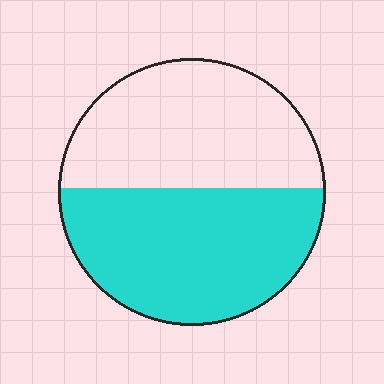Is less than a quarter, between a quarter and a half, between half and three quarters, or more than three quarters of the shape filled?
Between half and three quarters.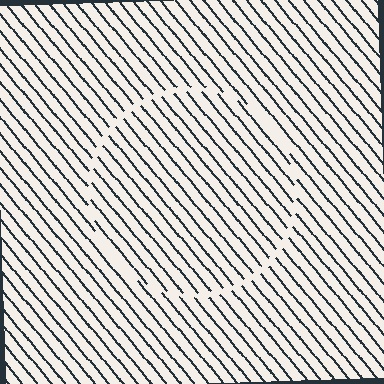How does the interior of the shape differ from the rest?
The interior of the shape contains the same grating, shifted by half a period — the contour is defined by the phase discontinuity where line-ends from the inner and outer gratings abut.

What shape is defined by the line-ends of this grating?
An illusory circle. The interior of the shape contains the same grating, shifted by half a period — the contour is defined by the phase discontinuity where line-ends from the inner and outer gratings abut.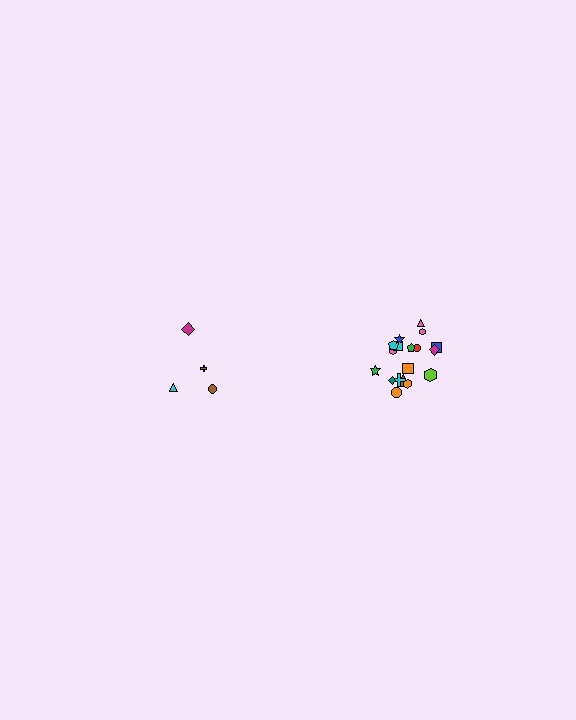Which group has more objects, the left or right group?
The right group.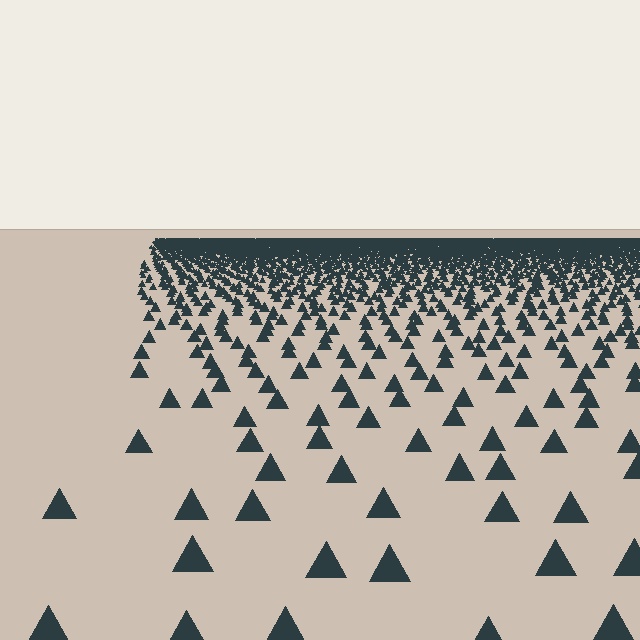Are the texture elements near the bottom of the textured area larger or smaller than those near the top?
Larger. Near the bottom, elements are closer to the viewer and appear at a bigger on-screen size.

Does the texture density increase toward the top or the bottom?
Density increases toward the top.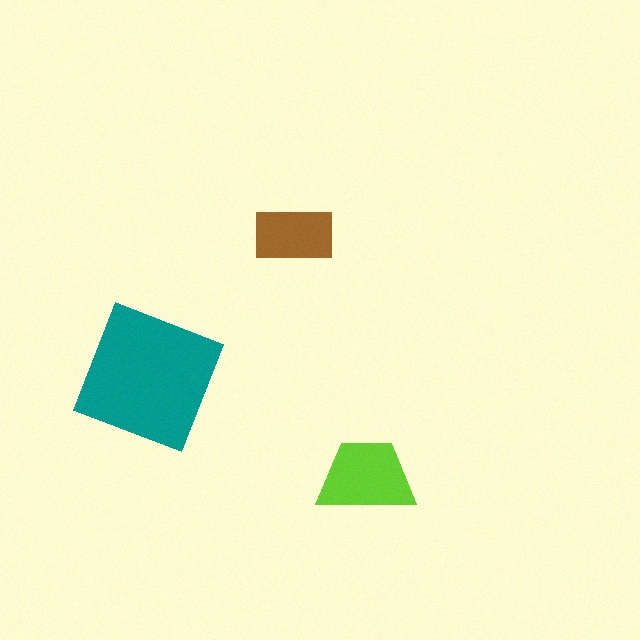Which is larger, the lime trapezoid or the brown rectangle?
The lime trapezoid.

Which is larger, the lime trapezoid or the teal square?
The teal square.